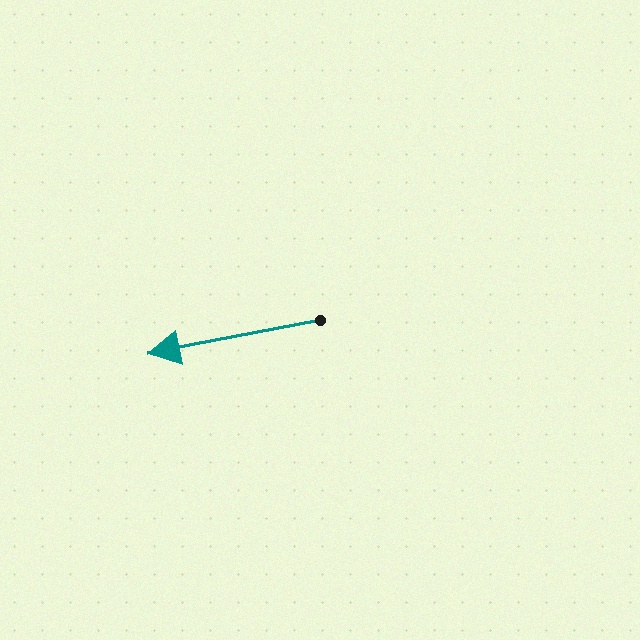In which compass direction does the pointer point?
West.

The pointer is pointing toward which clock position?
Roughly 9 o'clock.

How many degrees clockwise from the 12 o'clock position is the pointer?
Approximately 259 degrees.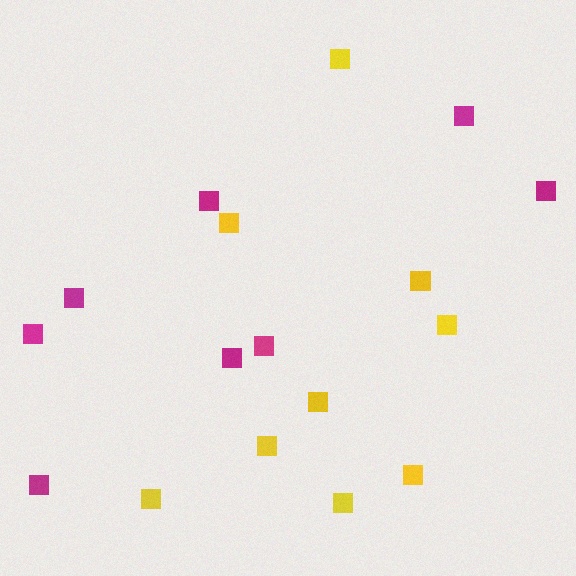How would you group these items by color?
There are 2 groups: one group of magenta squares (8) and one group of yellow squares (9).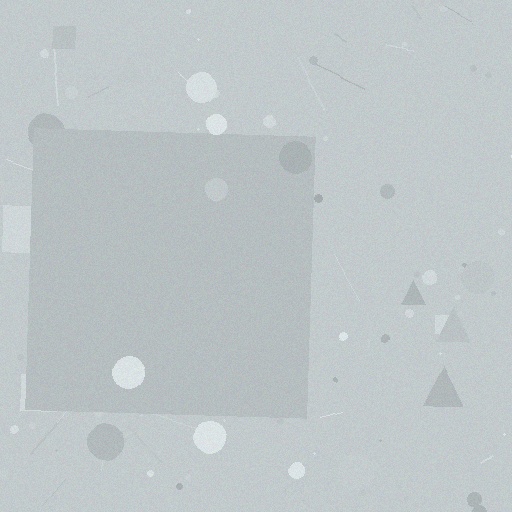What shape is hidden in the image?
A square is hidden in the image.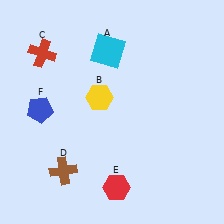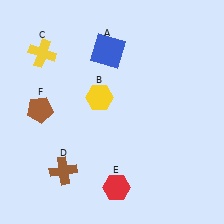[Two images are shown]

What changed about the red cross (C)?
In Image 1, C is red. In Image 2, it changed to yellow.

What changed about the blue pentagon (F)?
In Image 1, F is blue. In Image 2, it changed to brown.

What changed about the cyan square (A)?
In Image 1, A is cyan. In Image 2, it changed to blue.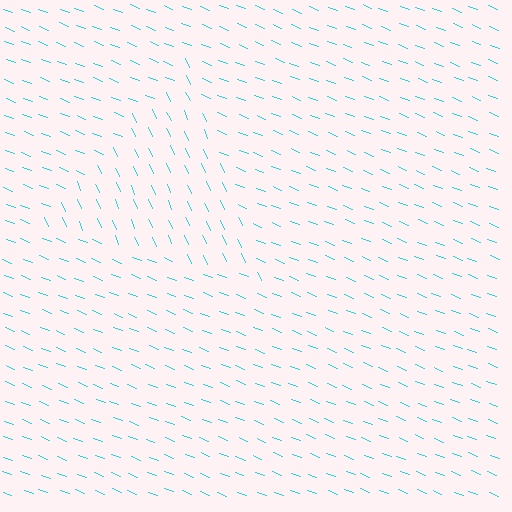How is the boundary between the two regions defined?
The boundary is defined purely by a change in line orientation (approximately 45 degrees difference). All lines are the same color and thickness.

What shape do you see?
I see a triangle.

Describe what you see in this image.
The image is filled with small cyan line segments. A triangle region in the image has lines oriented differently from the surrounding lines, creating a visible texture boundary.